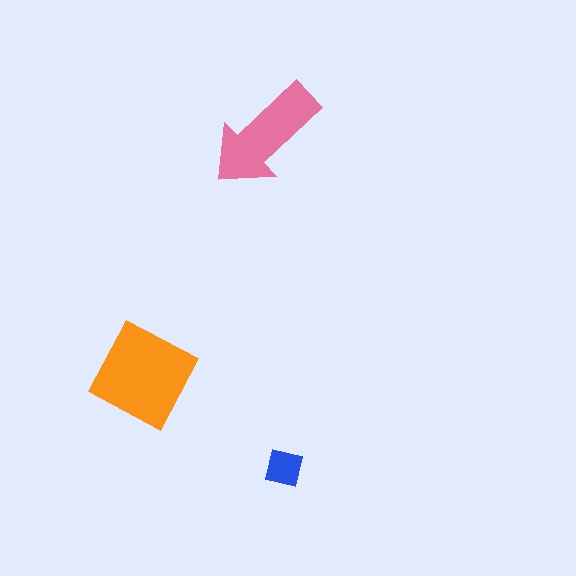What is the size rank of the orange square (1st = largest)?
1st.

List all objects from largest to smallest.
The orange square, the pink arrow, the blue square.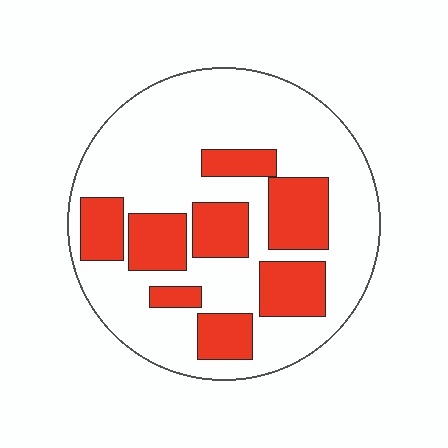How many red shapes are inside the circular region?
8.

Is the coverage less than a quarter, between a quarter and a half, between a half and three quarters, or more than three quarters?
Between a quarter and a half.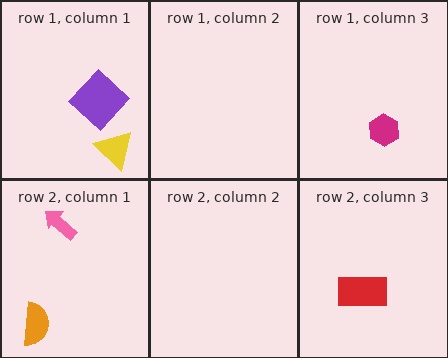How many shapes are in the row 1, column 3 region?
1.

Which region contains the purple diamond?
The row 1, column 1 region.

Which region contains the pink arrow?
The row 2, column 1 region.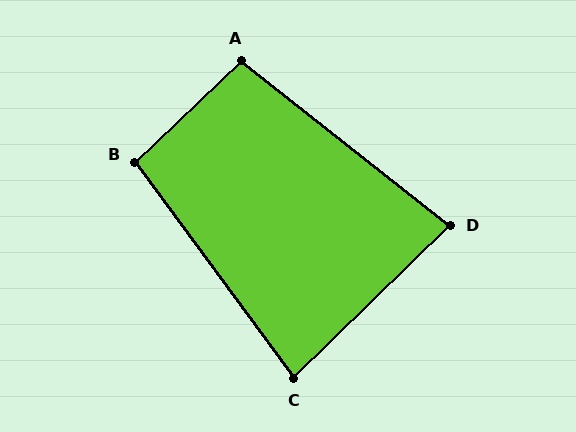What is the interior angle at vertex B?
Approximately 97 degrees (obtuse).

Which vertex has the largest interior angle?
A, at approximately 98 degrees.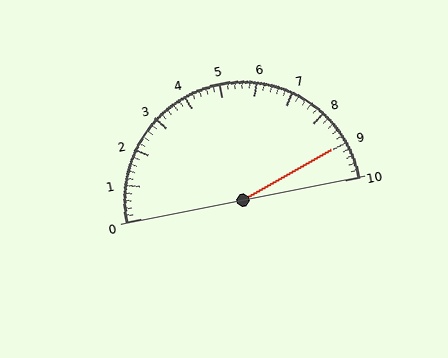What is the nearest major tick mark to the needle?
The nearest major tick mark is 9.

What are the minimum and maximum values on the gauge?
The gauge ranges from 0 to 10.